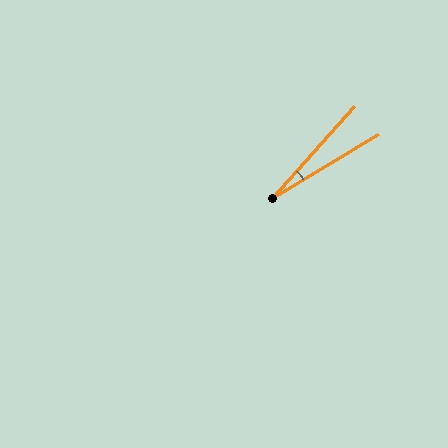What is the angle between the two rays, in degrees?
Approximately 17 degrees.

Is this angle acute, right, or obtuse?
It is acute.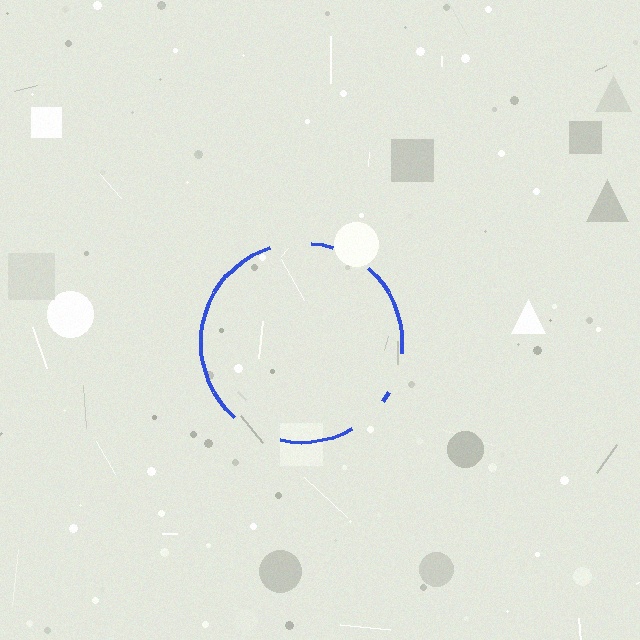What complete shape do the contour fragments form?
The contour fragments form a circle.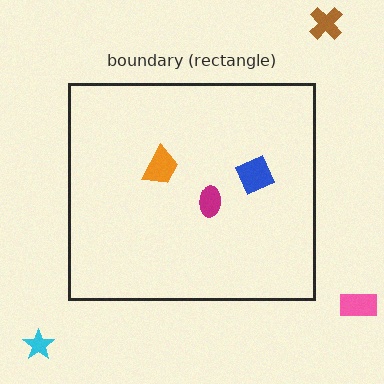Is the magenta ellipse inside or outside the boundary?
Inside.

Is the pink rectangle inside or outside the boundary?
Outside.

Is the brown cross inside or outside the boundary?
Outside.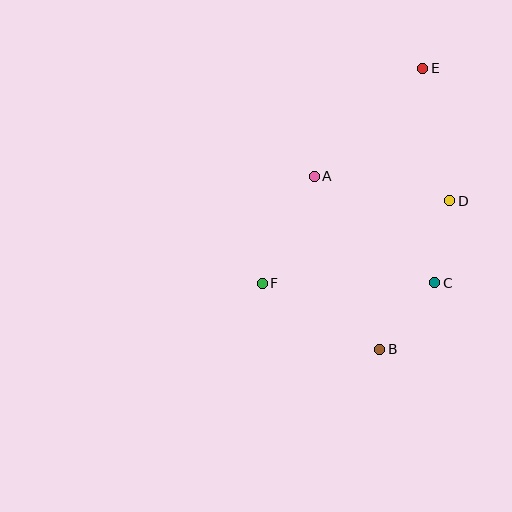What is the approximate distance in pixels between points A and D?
The distance between A and D is approximately 138 pixels.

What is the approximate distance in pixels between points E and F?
The distance between E and F is approximately 268 pixels.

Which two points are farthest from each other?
Points B and E are farthest from each other.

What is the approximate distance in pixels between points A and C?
The distance between A and C is approximately 161 pixels.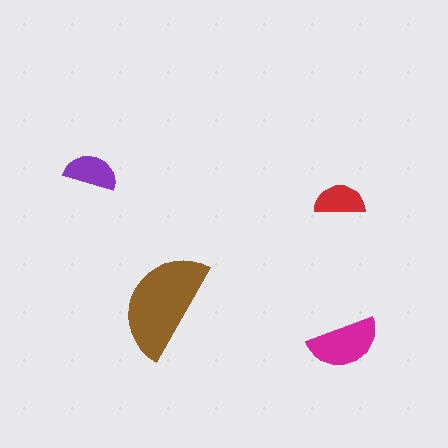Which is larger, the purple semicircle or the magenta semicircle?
The magenta one.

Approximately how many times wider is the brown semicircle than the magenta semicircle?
About 1.5 times wider.